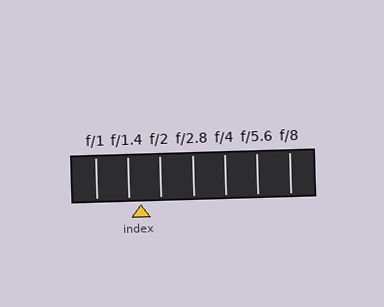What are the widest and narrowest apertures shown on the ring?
The widest aperture shown is f/1 and the narrowest is f/8.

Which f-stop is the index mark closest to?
The index mark is closest to f/1.4.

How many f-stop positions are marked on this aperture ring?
There are 7 f-stop positions marked.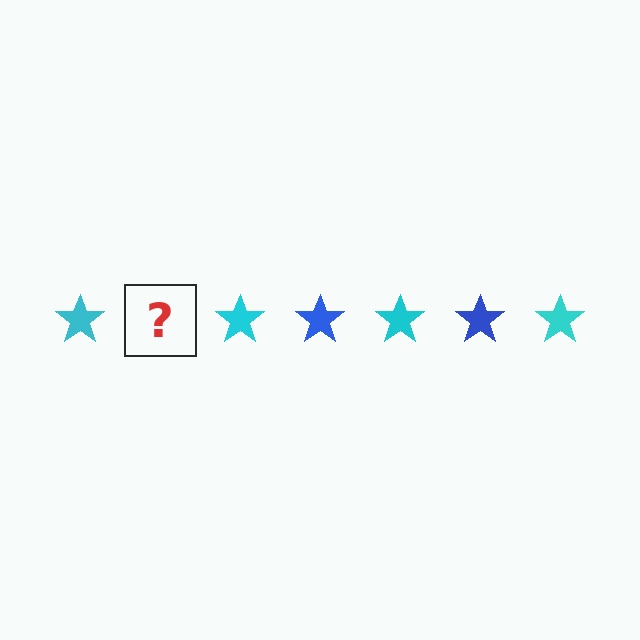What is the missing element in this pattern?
The missing element is a blue star.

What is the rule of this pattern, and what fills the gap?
The rule is that the pattern cycles through cyan, blue stars. The gap should be filled with a blue star.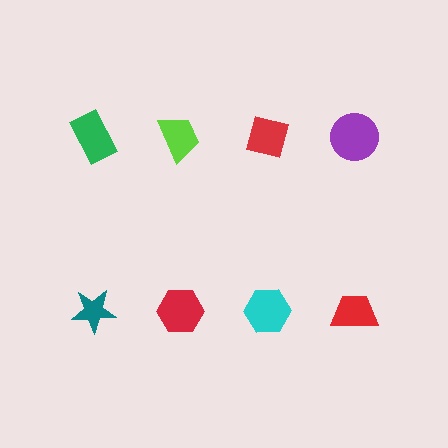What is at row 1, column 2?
A lime trapezoid.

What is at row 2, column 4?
A red trapezoid.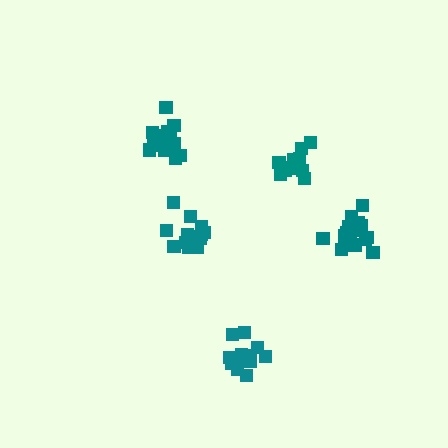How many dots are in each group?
Group 1: 18 dots, Group 2: 16 dots, Group 3: 12 dots, Group 4: 16 dots, Group 5: 13 dots (75 total).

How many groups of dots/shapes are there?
There are 5 groups.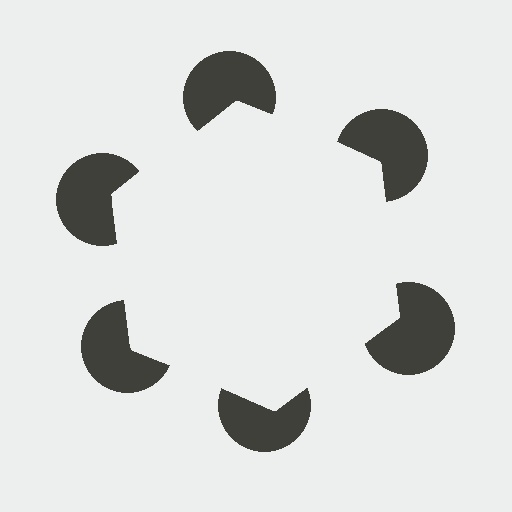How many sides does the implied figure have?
6 sides.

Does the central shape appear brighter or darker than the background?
It typically appears slightly brighter than the background, even though no actual brightness change is drawn.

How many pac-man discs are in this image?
There are 6 — one at each vertex of the illusory hexagon.